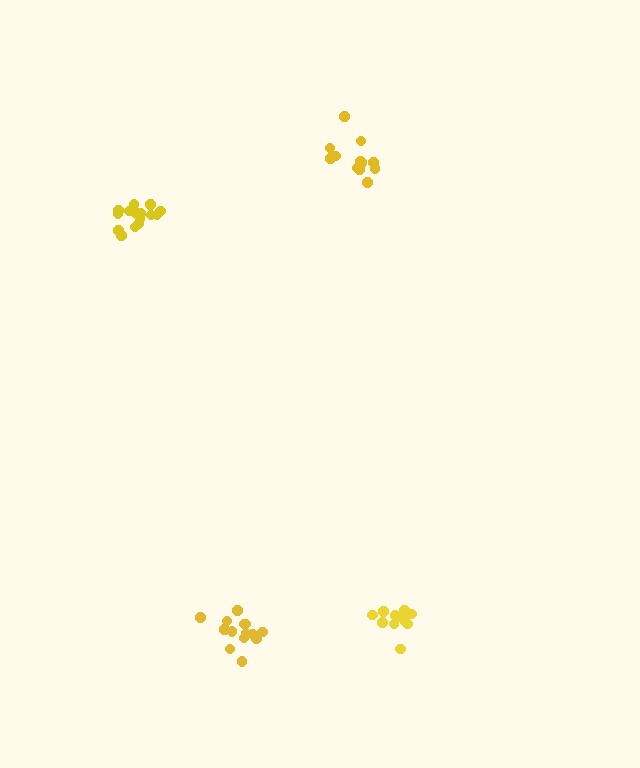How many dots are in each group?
Group 1: 16 dots, Group 2: 14 dots, Group 3: 13 dots, Group 4: 11 dots (54 total).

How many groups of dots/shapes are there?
There are 4 groups.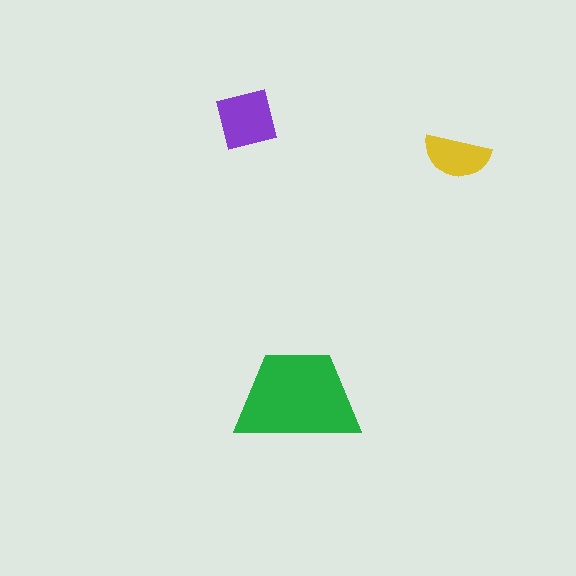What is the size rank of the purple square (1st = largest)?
2nd.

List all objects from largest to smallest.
The green trapezoid, the purple square, the yellow semicircle.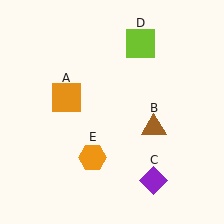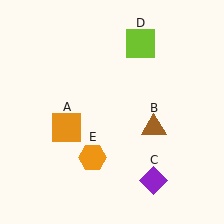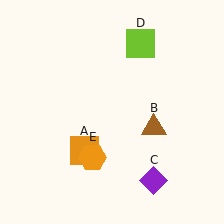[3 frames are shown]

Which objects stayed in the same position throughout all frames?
Brown triangle (object B) and purple diamond (object C) and lime square (object D) and orange hexagon (object E) remained stationary.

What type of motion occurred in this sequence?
The orange square (object A) rotated counterclockwise around the center of the scene.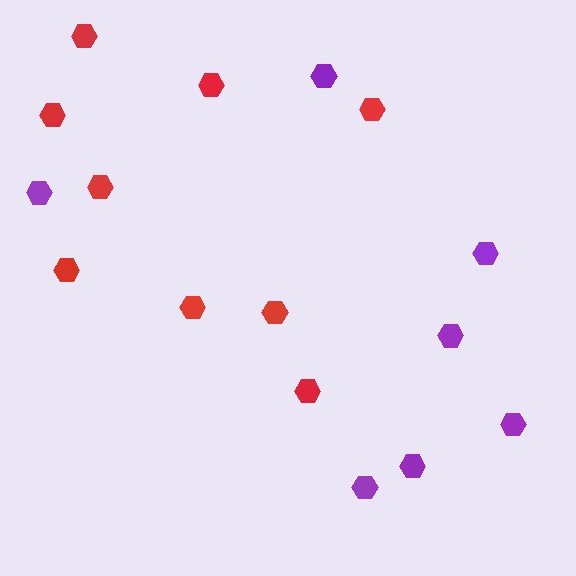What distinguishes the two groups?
There are 2 groups: one group of red hexagons (9) and one group of purple hexagons (7).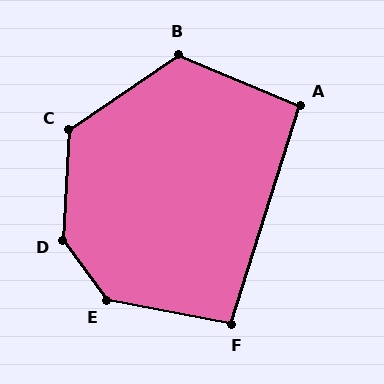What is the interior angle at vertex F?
Approximately 97 degrees (obtuse).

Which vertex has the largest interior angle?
D, at approximately 141 degrees.